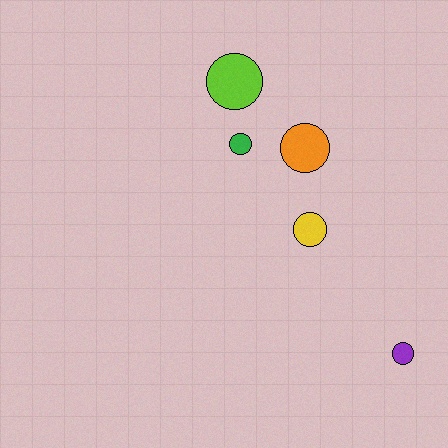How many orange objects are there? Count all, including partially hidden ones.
There is 1 orange object.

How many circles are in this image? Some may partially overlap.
There are 5 circles.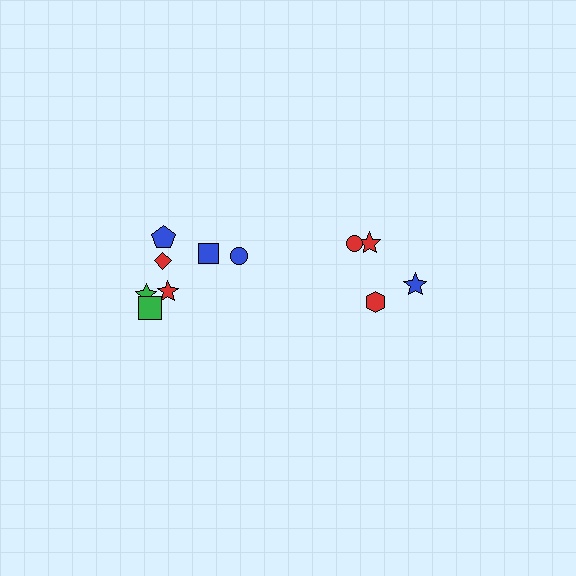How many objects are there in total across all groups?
There are 11 objects.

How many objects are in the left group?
There are 7 objects.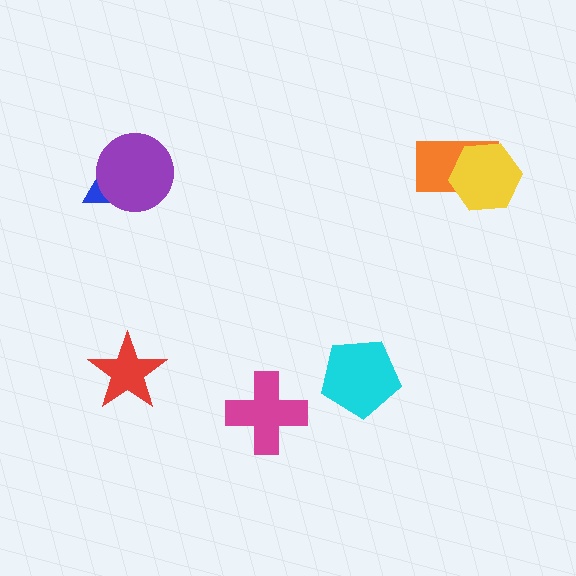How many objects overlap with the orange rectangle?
1 object overlaps with the orange rectangle.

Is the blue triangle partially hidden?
Yes, it is partially covered by another shape.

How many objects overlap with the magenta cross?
0 objects overlap with the magenta cross.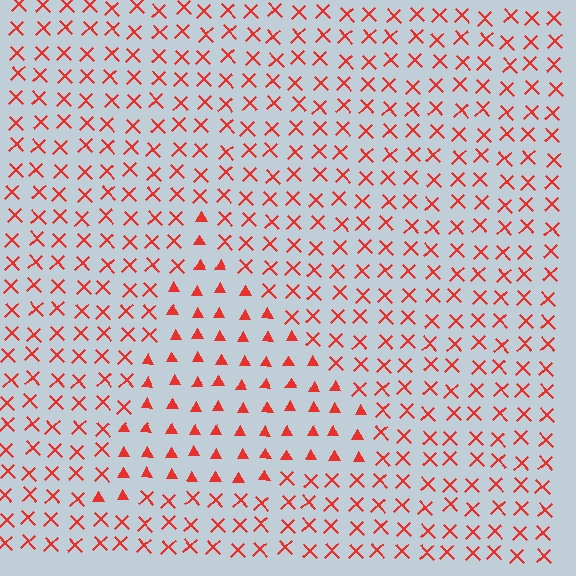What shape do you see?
I see a triangle.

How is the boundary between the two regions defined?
The boundary is defined by a change in element shape: triangles inside vs. X marks outside. All elements share the same color and spacing.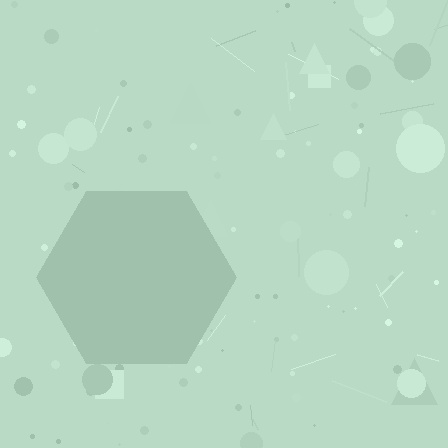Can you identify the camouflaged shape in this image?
The camouflaged shape is a hexagon.